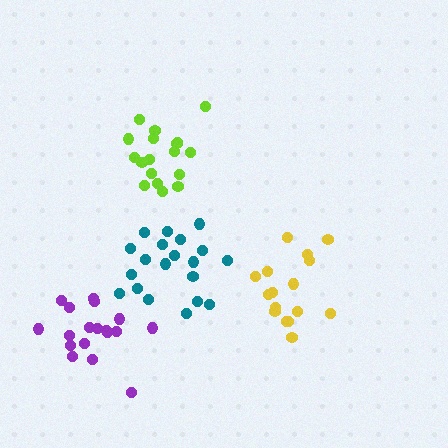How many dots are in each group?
Group 1: 18 dots, Group 2: 18 dots, Group 3: 20 dots, Group 4: 16 dots (72 total).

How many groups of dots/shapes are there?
There are 4 groups.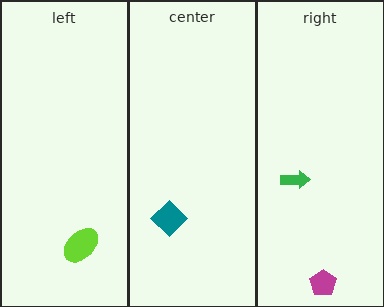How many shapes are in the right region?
2.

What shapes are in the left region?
The lime ellipse.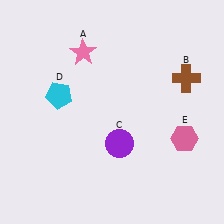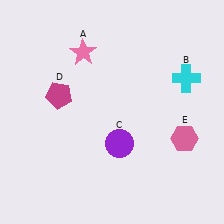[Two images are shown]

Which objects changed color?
B changed from brown to cyan. D changed from cyan to magenta.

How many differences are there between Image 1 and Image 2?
There are 2 differences between the two images.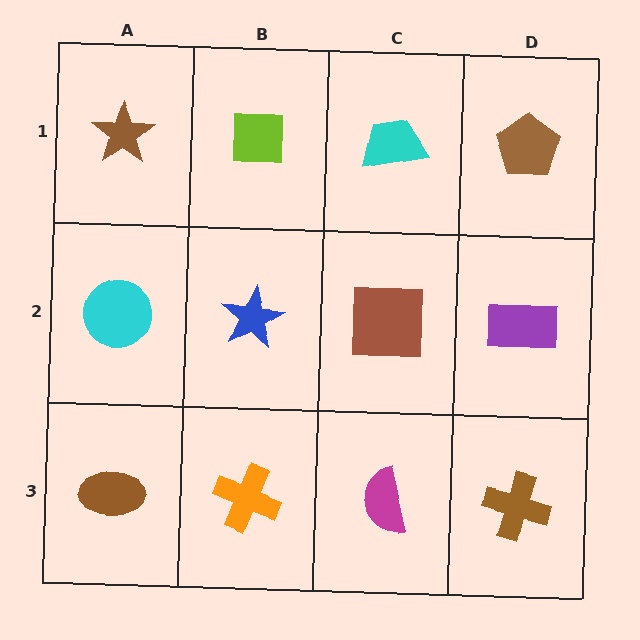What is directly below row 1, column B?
A blue star.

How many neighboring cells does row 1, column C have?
3.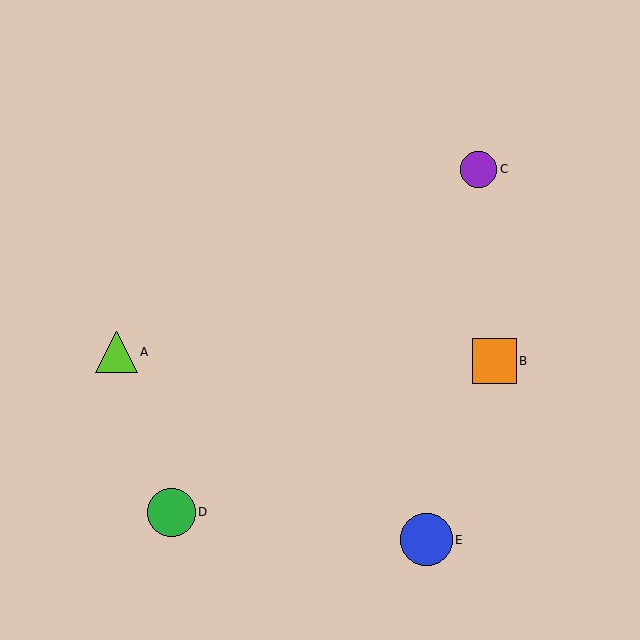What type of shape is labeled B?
Shape B is an orange square.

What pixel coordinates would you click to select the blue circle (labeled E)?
Click at (426, 540) to select the blue circle E.